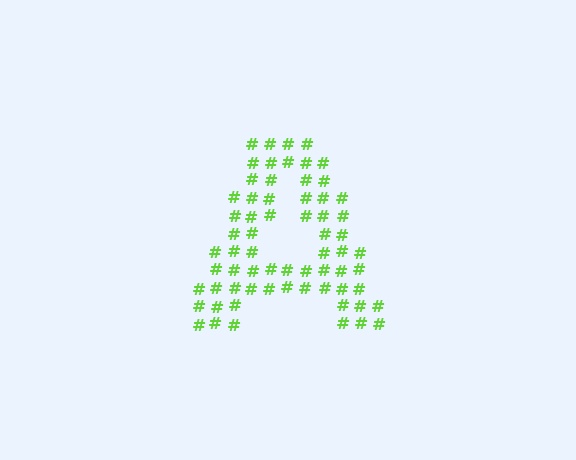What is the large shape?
The large shape is the letter A.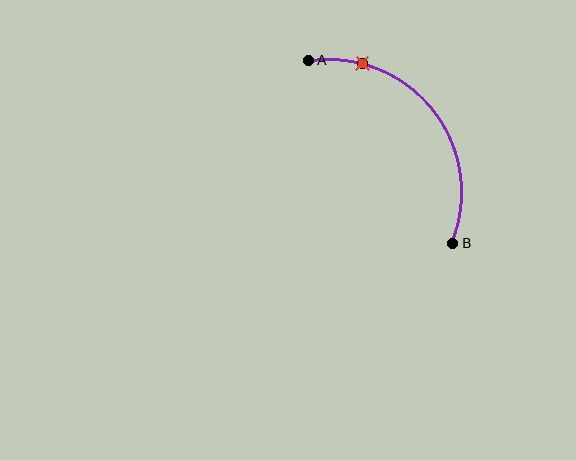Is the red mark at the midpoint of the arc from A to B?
No. The red mark lies on the arc but is closer to endpoint A. The arc midpoint would be at the point on the curve equidistant along the arc from both A and B.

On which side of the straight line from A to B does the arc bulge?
The arc bulges above and to the right of the straight line connecting A and B.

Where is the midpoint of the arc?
The arc midpoint is the point on the curve farthest from the straight line joining A and B. It sits above and to the right of that line.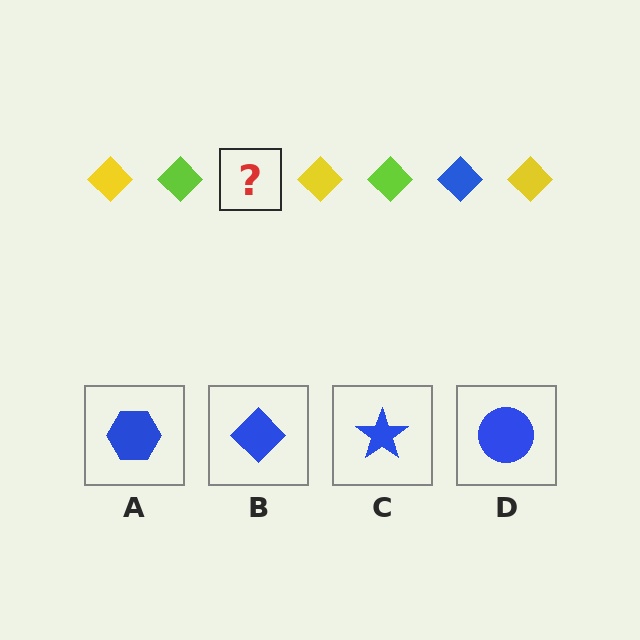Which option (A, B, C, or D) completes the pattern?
B.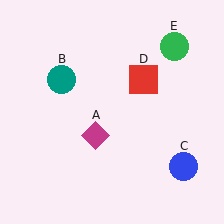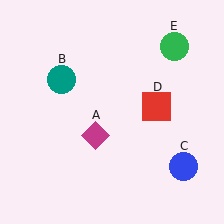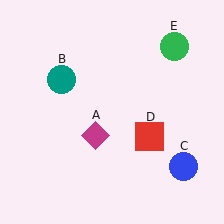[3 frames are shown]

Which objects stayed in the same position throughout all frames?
Magenta diamond (object A) and teal circle (object B) and blue circle (object C) and green circle (object E) remained stationary.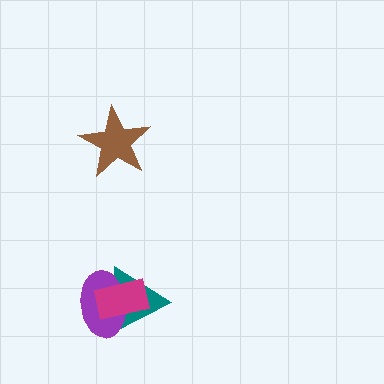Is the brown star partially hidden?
No, no other shape covers it.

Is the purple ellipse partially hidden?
Yes, it is partially covered by another shape.